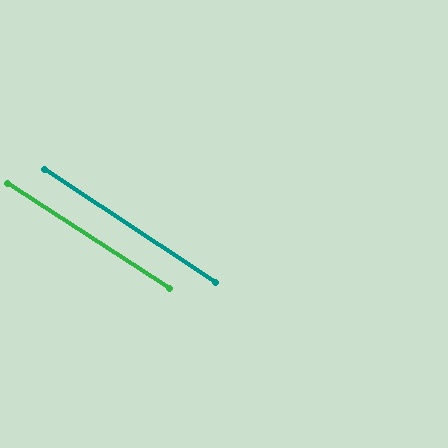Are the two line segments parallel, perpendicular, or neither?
Parallel — their directions differ by only 0.6°.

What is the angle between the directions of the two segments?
Approximately 1 degree.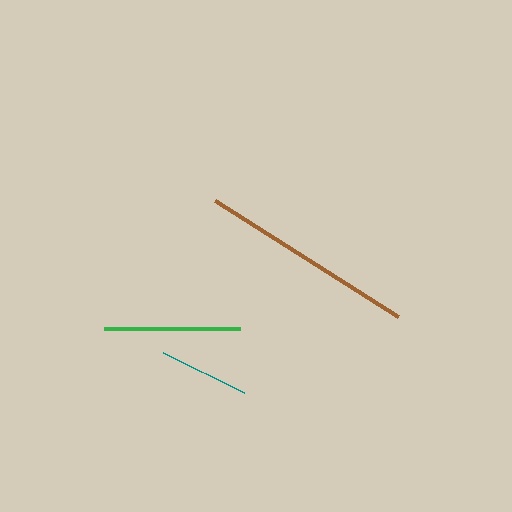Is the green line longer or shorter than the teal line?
The green line is longer than the teal line.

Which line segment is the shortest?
The teal line is the shortest at approximately 90 pixels.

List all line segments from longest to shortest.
From longest to shortest: brown, green, teal.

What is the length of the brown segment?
The brown segment is approximately 217 pixels long.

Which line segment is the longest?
The brown line is the longest at approximately 217 pixels.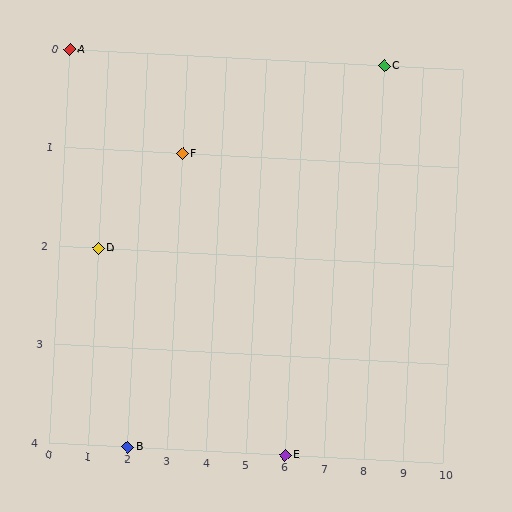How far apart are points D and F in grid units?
Points D and F are 2 columns and 1 row apart (about 2.2 grid units diagonally).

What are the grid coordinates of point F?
Point F is at grid coordinates (3, 1).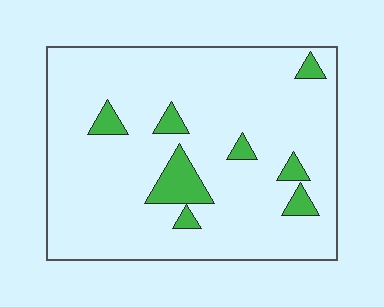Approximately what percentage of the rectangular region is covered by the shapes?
Approximately 10%.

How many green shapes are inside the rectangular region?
8.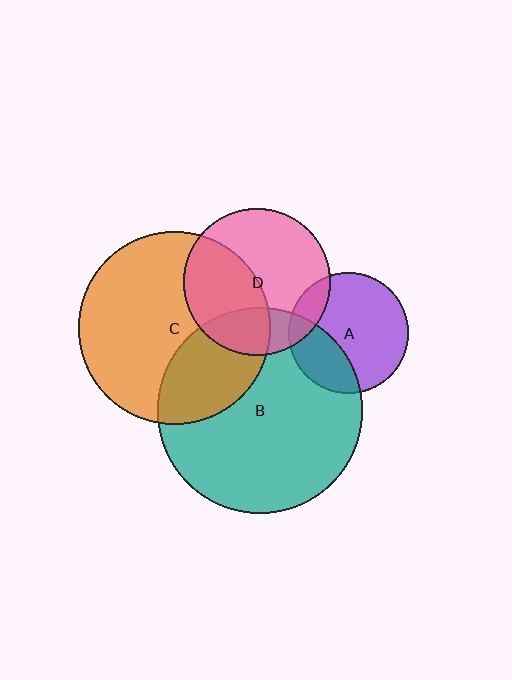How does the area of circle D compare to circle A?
Approximately 1.5 times.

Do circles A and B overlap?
Yes.